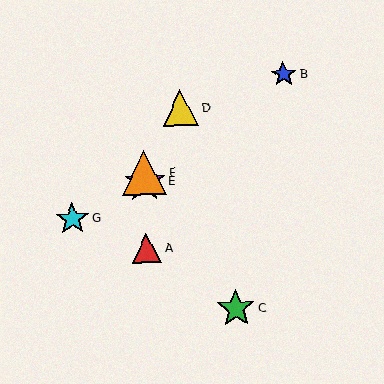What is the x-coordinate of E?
Object E is at x≈145.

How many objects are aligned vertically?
3 objects (A, E, F) are aligned vertically.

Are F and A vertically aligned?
Yes, both are at x≈144.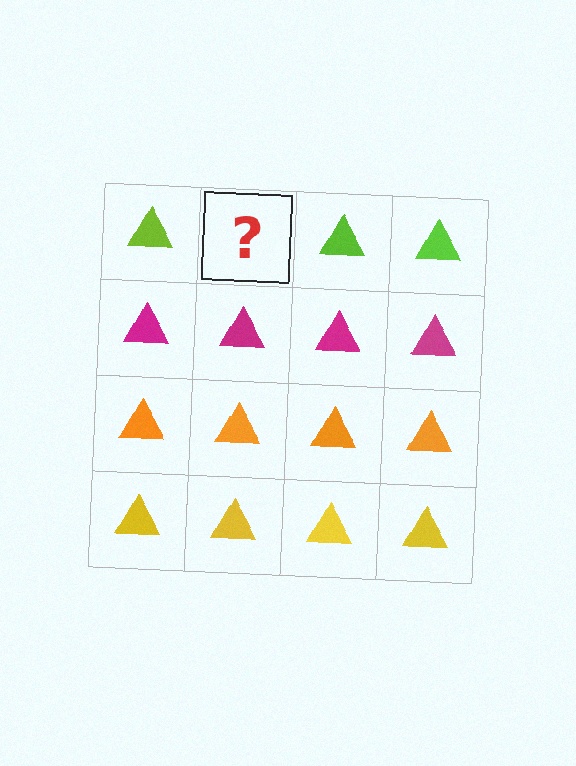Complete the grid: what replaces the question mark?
The question mark should be replaced with a lime triangle.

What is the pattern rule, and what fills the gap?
The rule is that each row has a consistent color. The gap should be filled with a lime triangle.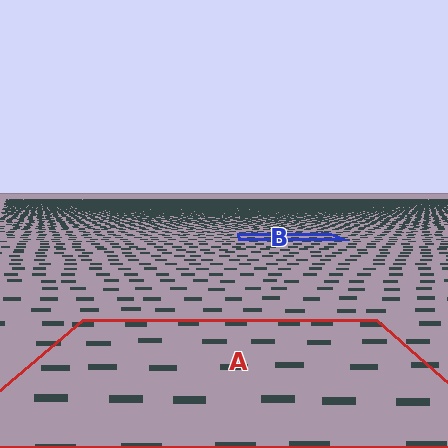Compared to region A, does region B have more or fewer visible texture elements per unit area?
Region B has more texture elements per unit area — they are packed more densely because it is farther away.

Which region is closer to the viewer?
Region A is closer. The texture elements there are larger and more spread out.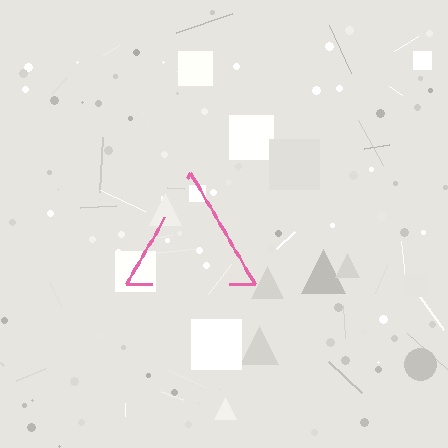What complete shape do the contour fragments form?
The contour fragments form a triangle.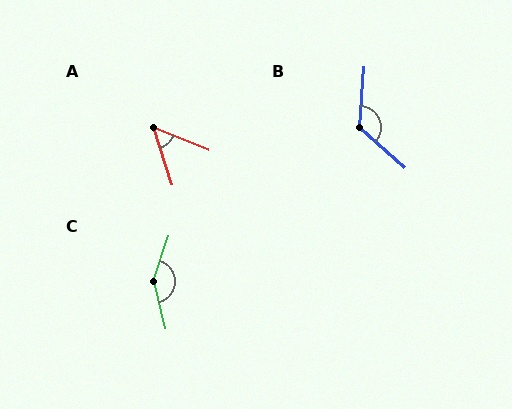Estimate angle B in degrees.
Approximately 127 degrees.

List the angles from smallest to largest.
A (50°), B (127°), C (148°).